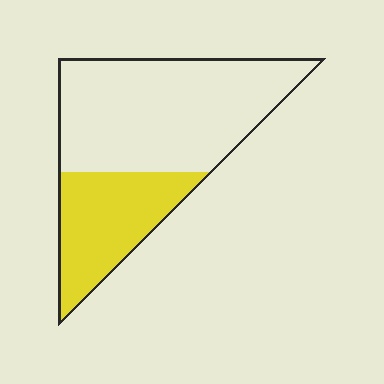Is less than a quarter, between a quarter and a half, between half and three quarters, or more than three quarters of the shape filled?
Between a quarter and a half.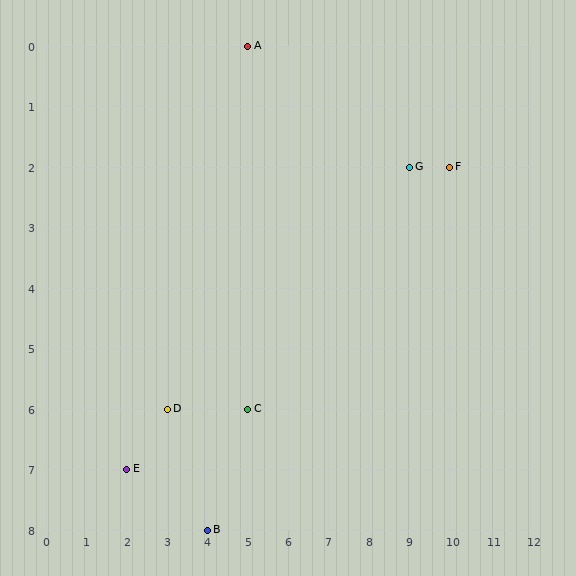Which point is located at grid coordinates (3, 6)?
Point D is at (3, 6).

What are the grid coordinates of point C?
Point C is at grid coordinates (5, 6).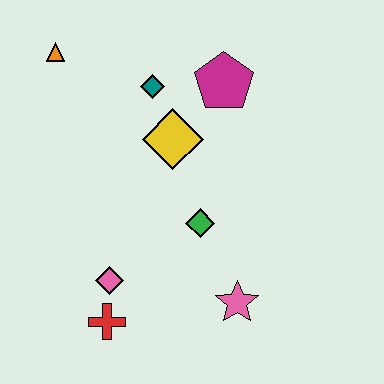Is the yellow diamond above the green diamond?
Yes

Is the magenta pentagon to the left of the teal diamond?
No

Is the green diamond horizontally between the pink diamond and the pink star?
Yes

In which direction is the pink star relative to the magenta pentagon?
The pink star is below the magenta pentagon.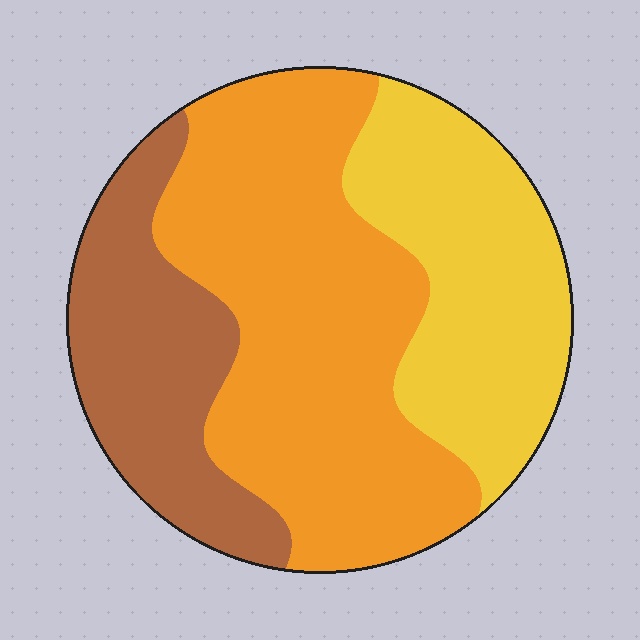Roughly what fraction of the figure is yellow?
Yellow takes up about one quarter (1/4) of the figure.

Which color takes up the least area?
Brown, at roughly 25%.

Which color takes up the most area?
Orange, at roughly 50%.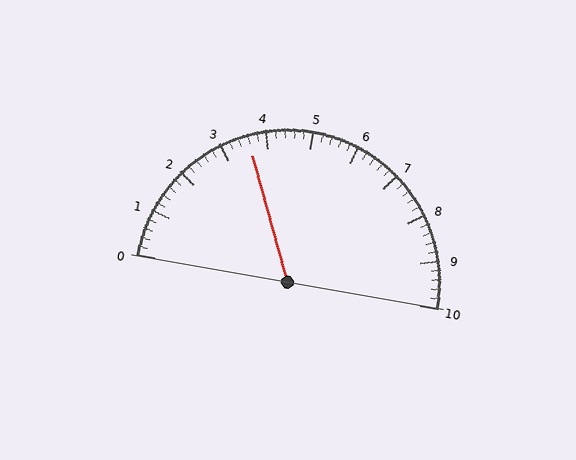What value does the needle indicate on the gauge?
The needle indicates approximately 3.6.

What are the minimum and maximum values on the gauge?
The gauge ranges from 0 to 10.